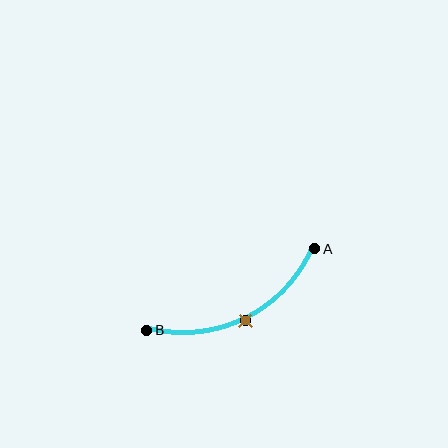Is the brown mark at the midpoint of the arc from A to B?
Yes. The brown mark lies on the arc at equal arc-length from both A and B — it is the arc midpoint.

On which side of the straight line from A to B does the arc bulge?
The arc bulges below the straight line connecting A and B.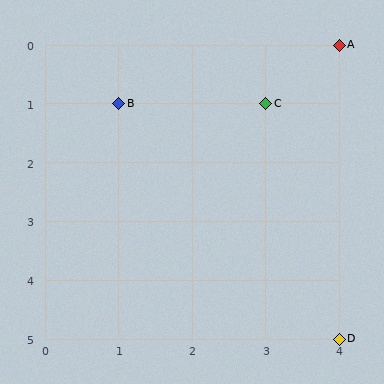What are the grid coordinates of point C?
Point C is at grid coordinates (3, 1).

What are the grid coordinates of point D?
Point D is at grid coordinates (4, 5).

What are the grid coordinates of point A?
Point A is at grid coordinates (4, 0).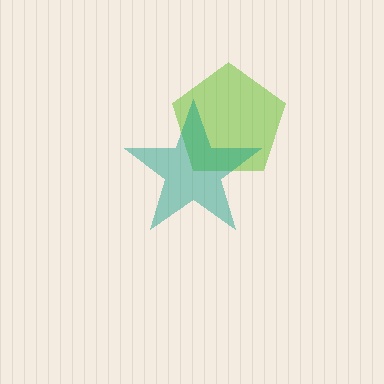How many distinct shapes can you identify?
There are 2 distinct shapes: a lime pentagon, a teal star.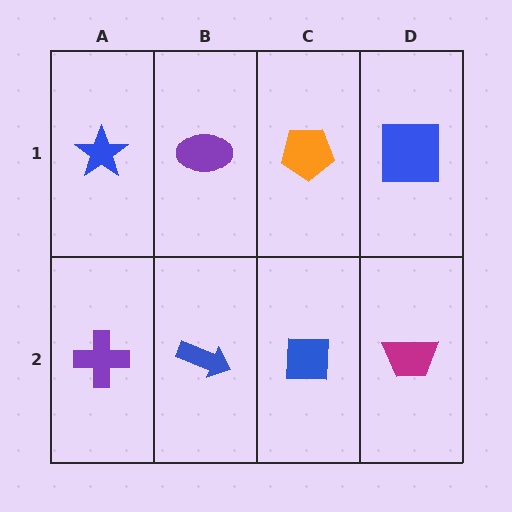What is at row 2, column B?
A blue arrow.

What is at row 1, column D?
A blue square.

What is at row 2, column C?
A blue square.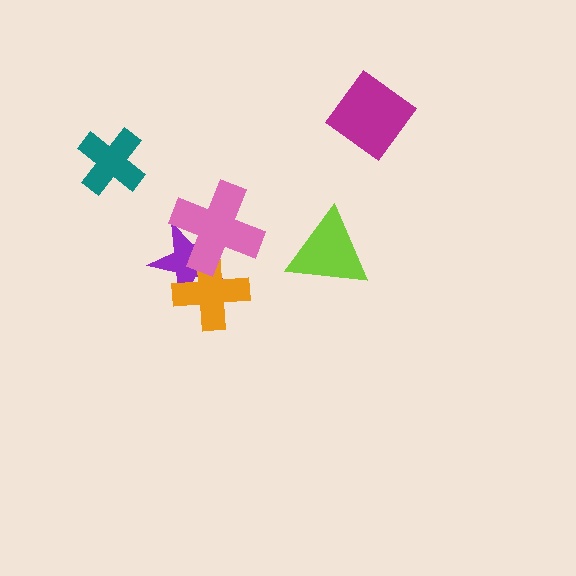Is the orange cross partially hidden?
Yes, it is partially covered by another shape.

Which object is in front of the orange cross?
The pink cross is in front of the orange cross.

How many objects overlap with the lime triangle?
0 objects overlap with the lime triangle.